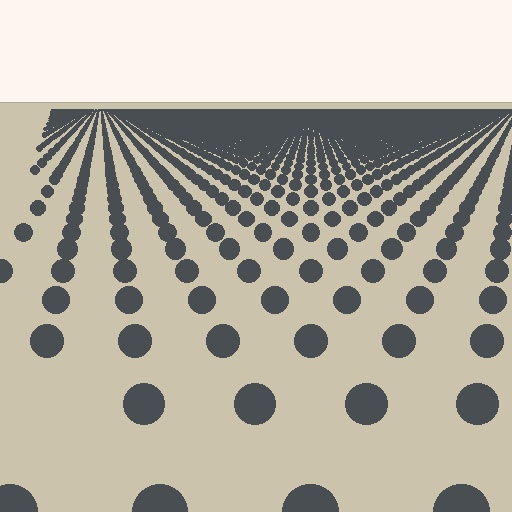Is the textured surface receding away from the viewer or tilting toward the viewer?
The surface is receding away from the viewer. Texture elements get smaller and denser toward the top.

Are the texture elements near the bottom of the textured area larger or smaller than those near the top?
Larger. Near the bottom, elements are closer to the viewer and appear at a bigger on-screen size.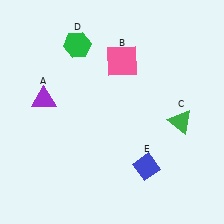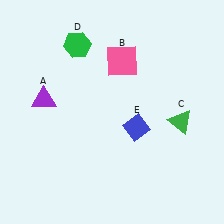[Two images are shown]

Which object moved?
The blue diamond (E) moved up.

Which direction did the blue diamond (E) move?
The blue diamond (E) moved up.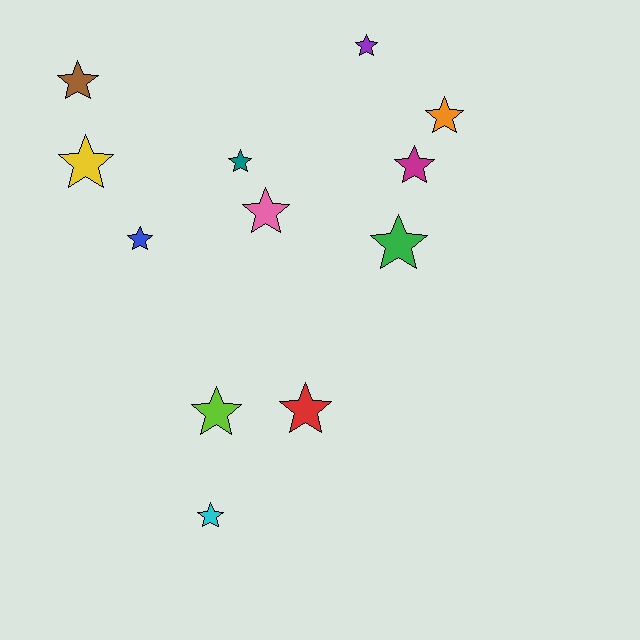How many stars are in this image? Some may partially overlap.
There are 12 stars.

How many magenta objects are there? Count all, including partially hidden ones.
There is 1 magenta object.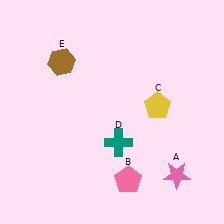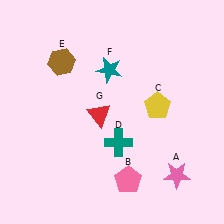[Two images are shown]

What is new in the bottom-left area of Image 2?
A red triangle (G) was added in the bottom-left area of Image 2.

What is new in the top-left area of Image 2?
A teal star (F) was added in the top-left area of Image 2.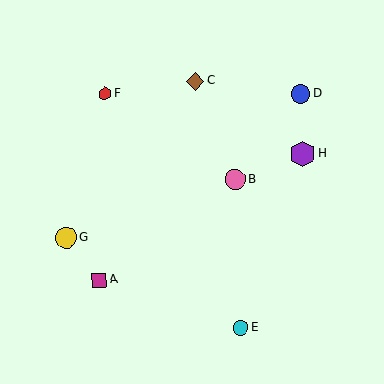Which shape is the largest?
The purple hexagon (labeled H) is the largest.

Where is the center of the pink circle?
The center of the pink circle is at (235, 179).